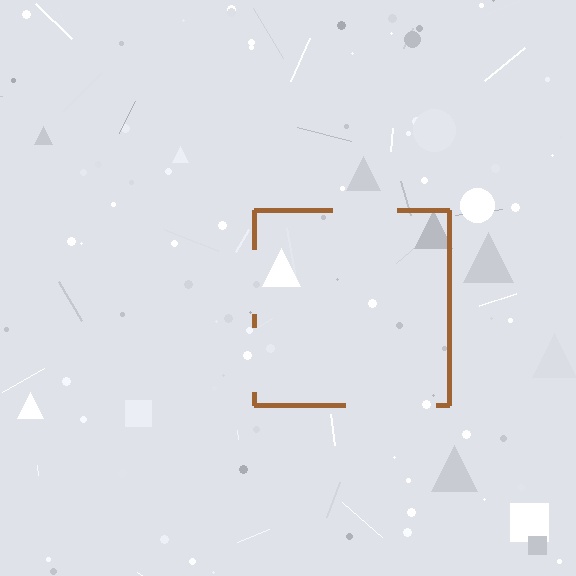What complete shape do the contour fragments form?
The contour fragments form a square.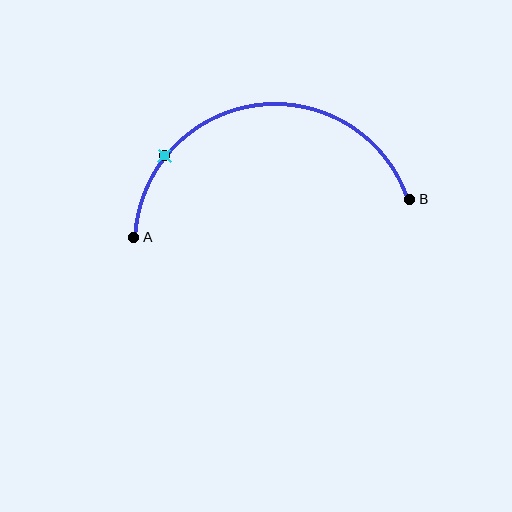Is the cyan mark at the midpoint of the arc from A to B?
No. The cyan mark lies on the arc but is closer to endpoint A. The arc midpoint would be at the point on the curve equidistant along the arc from both A and B.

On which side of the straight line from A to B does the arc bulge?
The arc bulges above the straight line connecting A and B.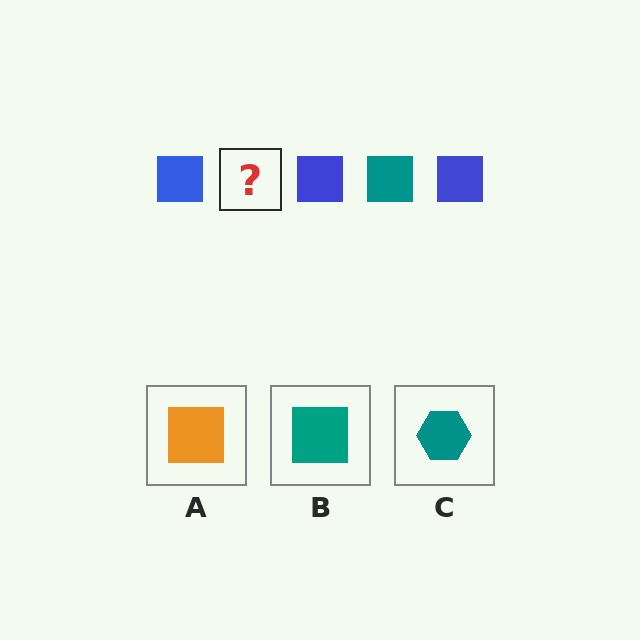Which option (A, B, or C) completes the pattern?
B.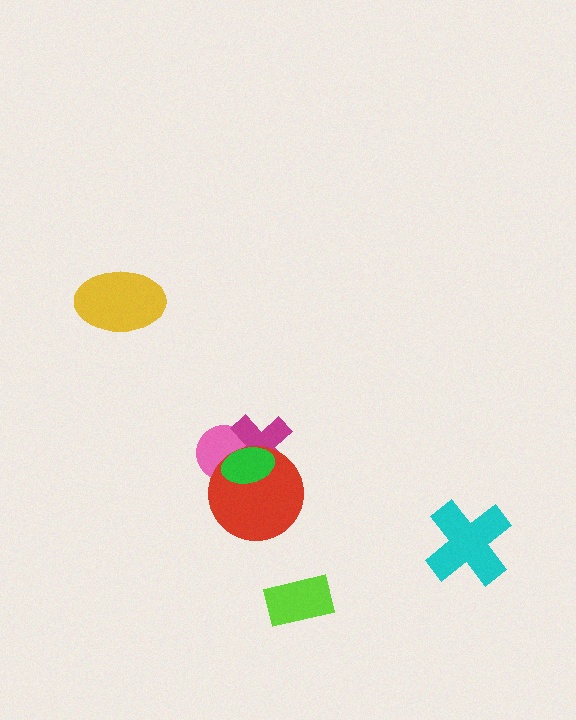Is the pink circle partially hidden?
Yes, it is partially covered by another shape.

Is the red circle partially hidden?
Yes, it is partially covered by another shape.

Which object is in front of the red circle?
The green ellipse is in front of the red circle.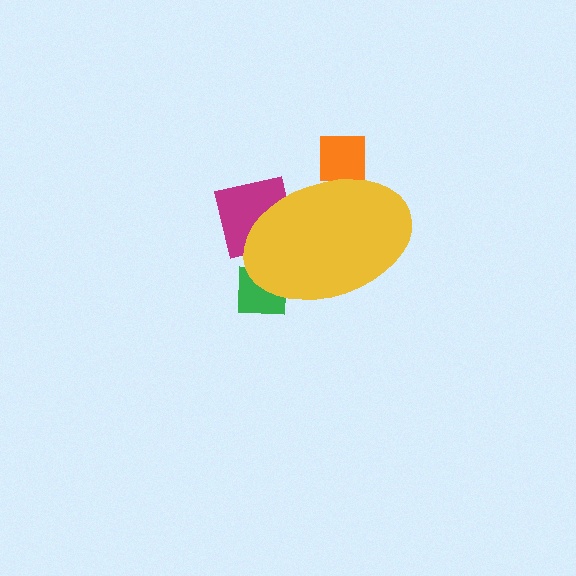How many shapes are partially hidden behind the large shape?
3 shapes are partially hidden.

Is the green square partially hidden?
Yes, the green square is partially hidden behind the yellow ellipse.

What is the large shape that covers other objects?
A yellow ellipse.